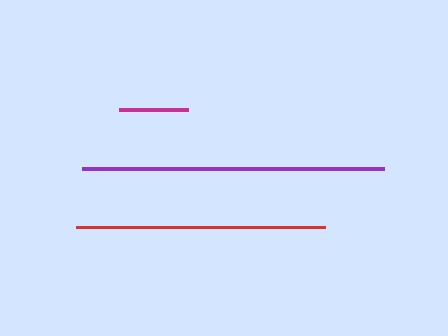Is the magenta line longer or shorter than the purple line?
The purple line is longer than the magenta line.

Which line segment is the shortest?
The magenta line is the shortest at approximately 68 pixels.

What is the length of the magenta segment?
The magenta segment is approximately 68 pixels long.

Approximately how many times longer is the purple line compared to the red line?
The purple line is approximately 1.2 times the length of the red line.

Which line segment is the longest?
The purple line is the longest at approximately 303 pixels.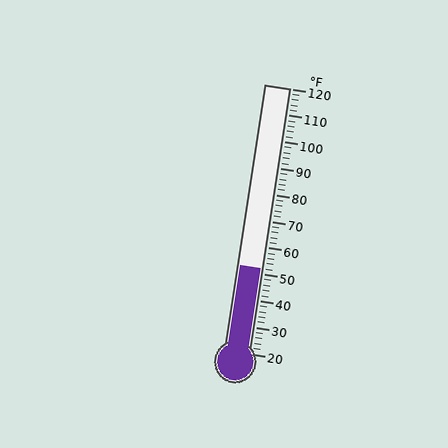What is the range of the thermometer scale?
The thermometer scale ranges from 20°F to 120°F.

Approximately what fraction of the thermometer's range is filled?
The thermometer is filled to approximately 30% of its range.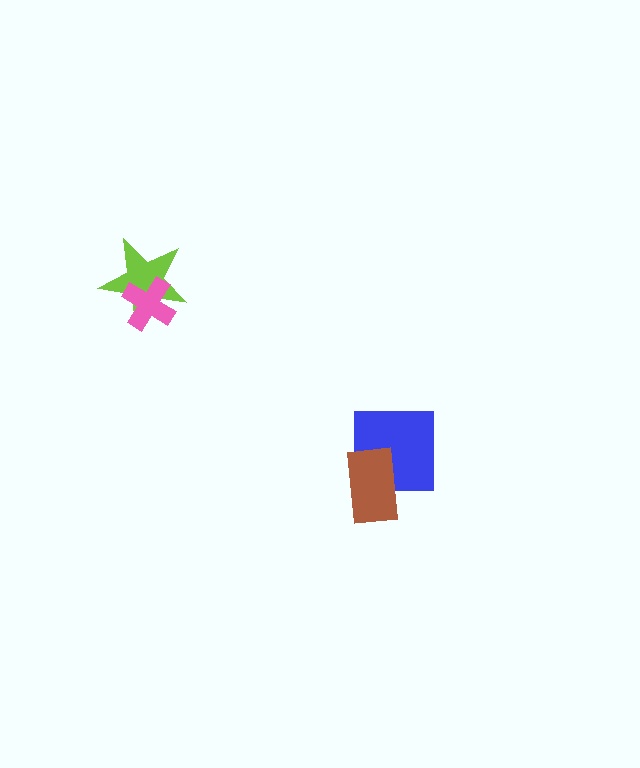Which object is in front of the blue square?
The brown rectangle is in front of the blue square.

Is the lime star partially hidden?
Yes, it is partially covered by another shape.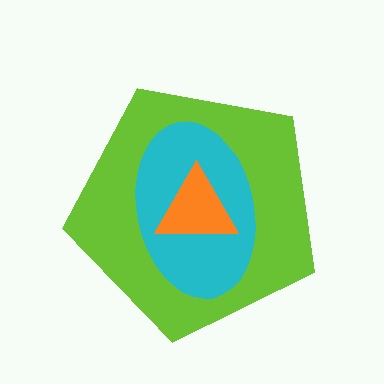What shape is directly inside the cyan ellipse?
The orange triangle.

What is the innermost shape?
The orange triangle.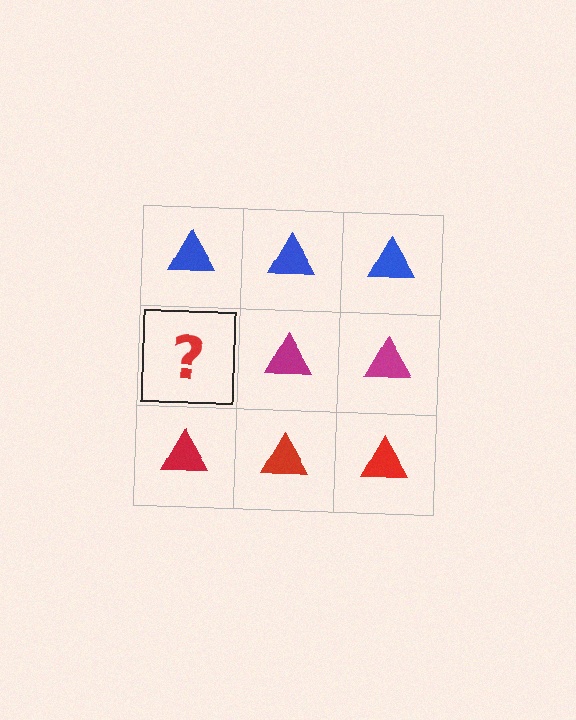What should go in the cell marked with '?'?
The missing cell should contain a magenta triangle.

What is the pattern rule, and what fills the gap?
The rule is that each row has a consistent color. The gap should be filled with a magenta triangle.